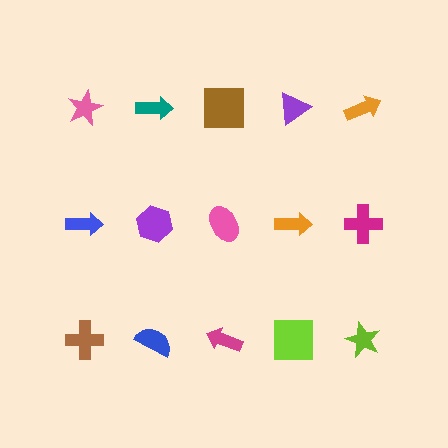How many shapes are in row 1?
5 shapes.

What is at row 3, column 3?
A magenta arrow.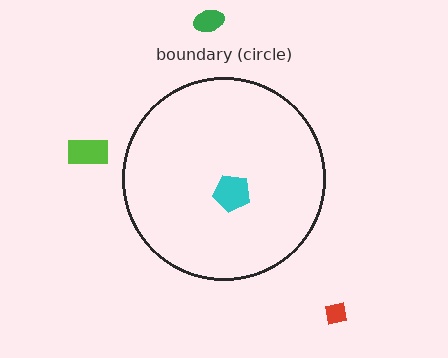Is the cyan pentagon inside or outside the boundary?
Inside.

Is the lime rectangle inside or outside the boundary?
Outside.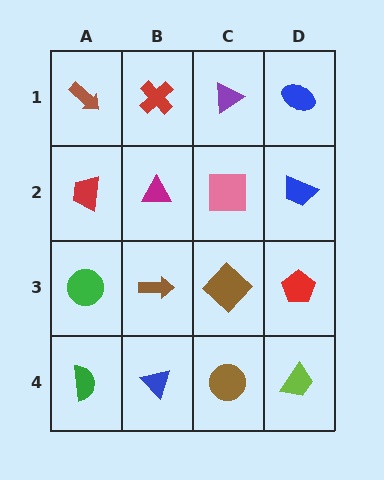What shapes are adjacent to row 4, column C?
A brown diamond (row 3, column C), a blue triangle (row 4, column B), a lime trapezoid (row 4, column D).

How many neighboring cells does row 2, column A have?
3.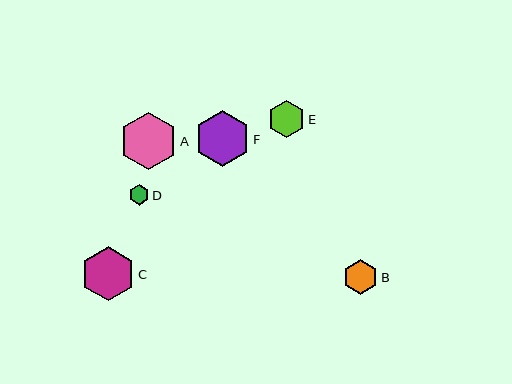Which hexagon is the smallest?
Hexagon D is the smallest with a size of approximately 20 pixels.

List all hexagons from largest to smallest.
From largest to smallest: A, F, C, E, B, D.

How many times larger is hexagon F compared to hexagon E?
Hexagon F is approximately 1.5 times the size of hexagon E.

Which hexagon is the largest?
Hexagon A is the largest with a size of approximately 57 pixels.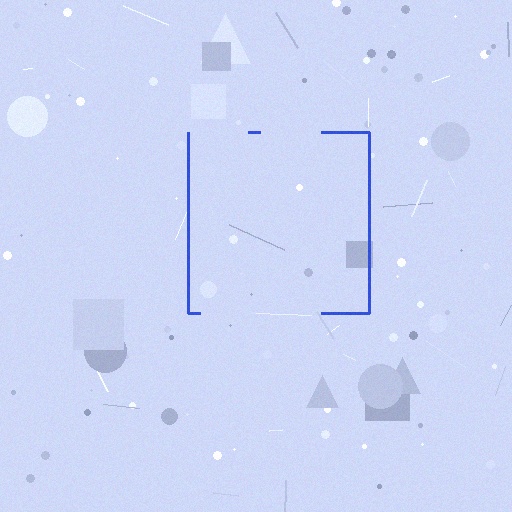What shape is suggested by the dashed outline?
The dashed outline suggests a square.